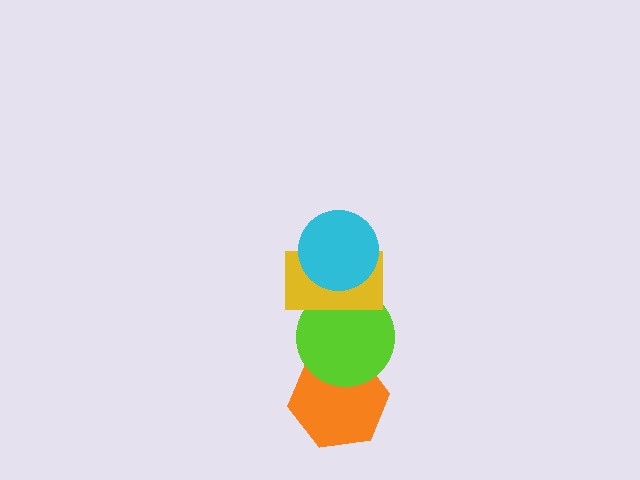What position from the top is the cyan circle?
The cyan circle is 1st from the top.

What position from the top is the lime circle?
The lime circle is 3rd from the top.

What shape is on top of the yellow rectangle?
The cyan circle is on top of the yellow rectangle.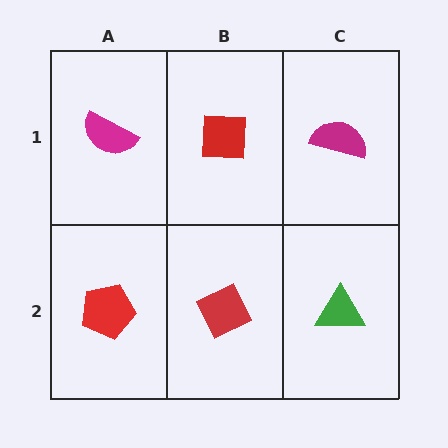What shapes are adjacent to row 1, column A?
A red pentagon (row 2, column A), a red square (row 1, column B).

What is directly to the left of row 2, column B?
A red pentagon.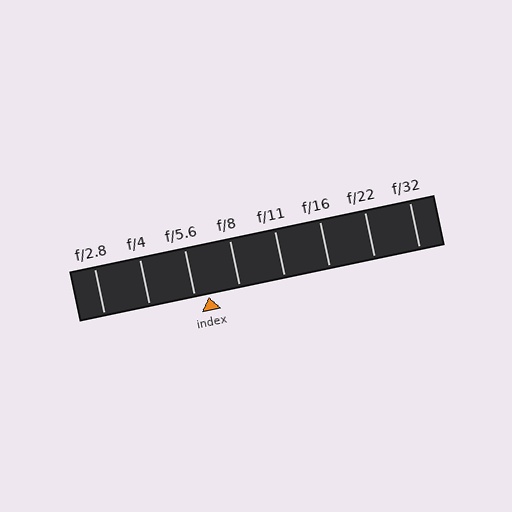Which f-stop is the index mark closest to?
The index mark is closest to f/5.6.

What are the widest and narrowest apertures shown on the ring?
The widest aperture shown is f/2.8 and the narrowest is f/32.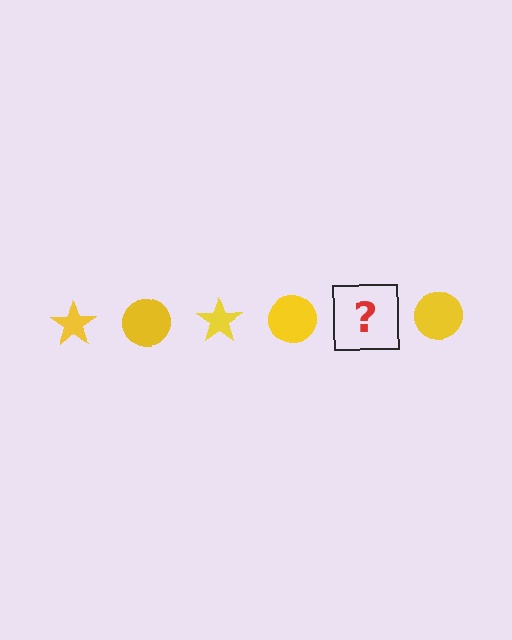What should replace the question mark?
The question mark should be replaced with a yellow star.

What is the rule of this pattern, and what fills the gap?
The rule is that the pattern cycles through star, circle shapes in yellow. The gap should be filled with a yellow star.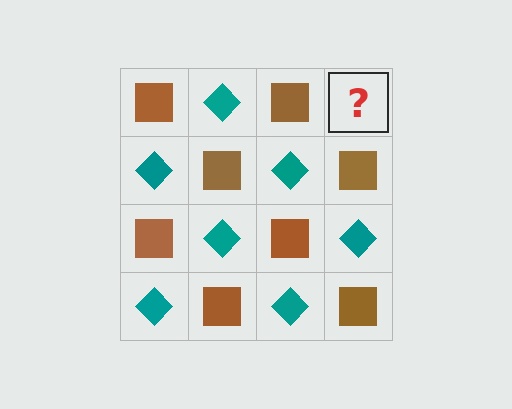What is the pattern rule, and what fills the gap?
The rule is that it alternates brown square and teal diamond in a checkerboard pattern. The gap should be filled with a teal diamond.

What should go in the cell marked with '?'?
The missing cell should contain a teal diamond.